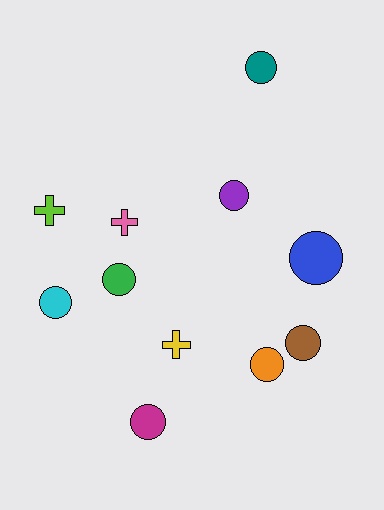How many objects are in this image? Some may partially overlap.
There are 11 objects.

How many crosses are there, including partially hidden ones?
There are 3 crosses.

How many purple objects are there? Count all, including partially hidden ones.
There is 1 purple object.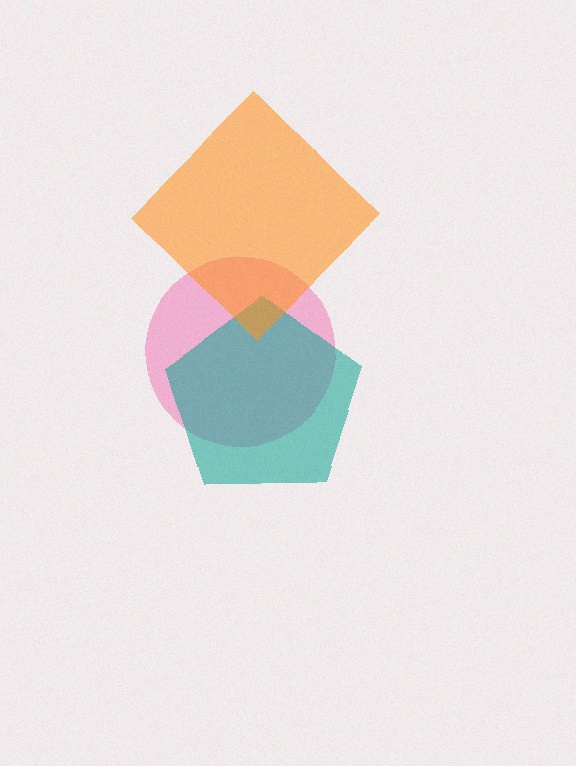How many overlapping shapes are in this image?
There are 3 overlapping shapes in the image.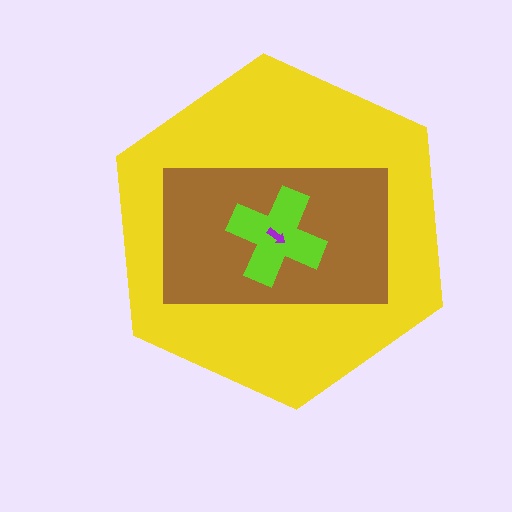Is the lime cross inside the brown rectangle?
Yes.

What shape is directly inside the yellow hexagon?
The brown rectangle.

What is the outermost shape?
The yellow hexagon.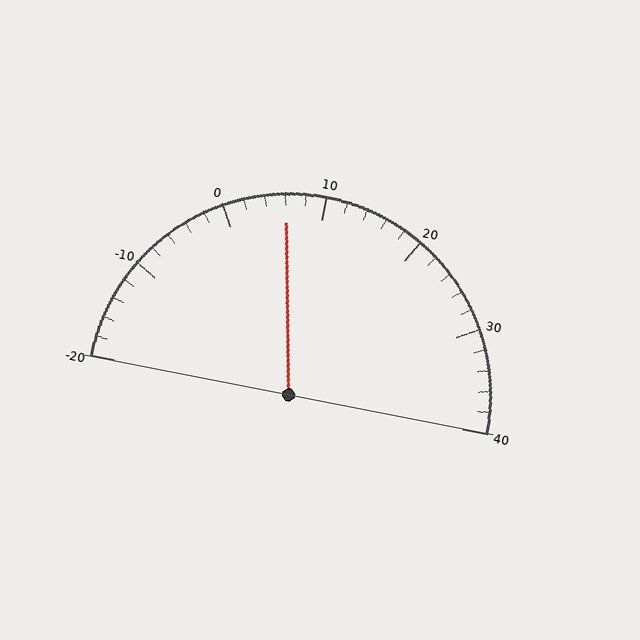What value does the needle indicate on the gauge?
The needle indicates approximately 6.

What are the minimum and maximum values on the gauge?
The gauge ranges from -20 to 40.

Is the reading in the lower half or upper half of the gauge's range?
The reading is in the lower half of the range (-20 to 40).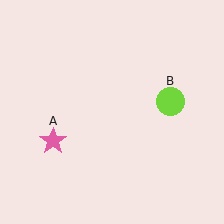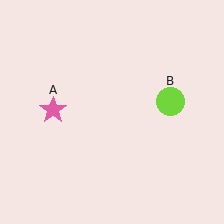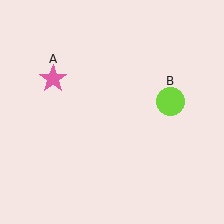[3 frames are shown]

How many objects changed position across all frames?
1 object changed position: pink star (object A).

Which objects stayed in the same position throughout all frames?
Lime circle (object B) remained stationary.